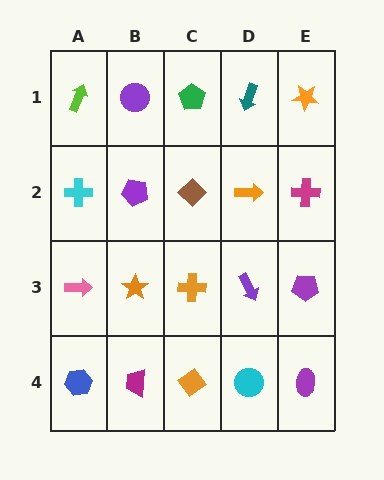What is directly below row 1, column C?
A brown diamond.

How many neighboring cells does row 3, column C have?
4.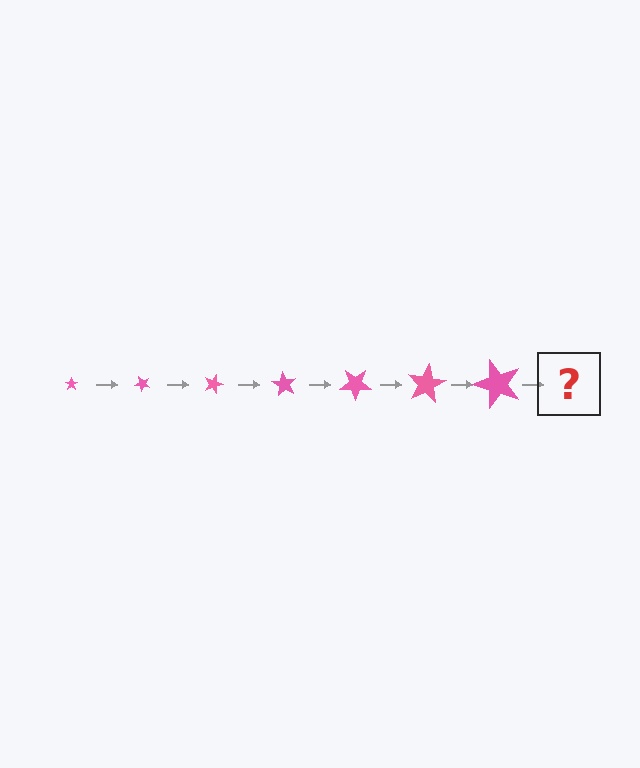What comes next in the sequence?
The next element should be a star, larger than the previous one and rotated 315 degrees from the start.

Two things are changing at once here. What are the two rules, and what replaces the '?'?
The two rules are that the star grows larger each step and it rotates 45 degrees each step. The '?' should be a star, larger than the previous one and rotated 315 degrees from the start.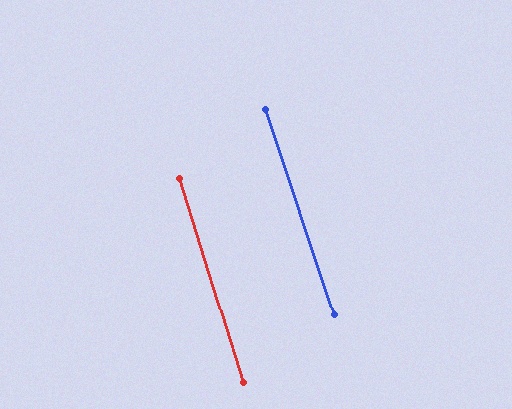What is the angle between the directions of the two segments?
Approximately 1 degree.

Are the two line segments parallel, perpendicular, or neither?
Parallel — their directions differ by only 1.1°.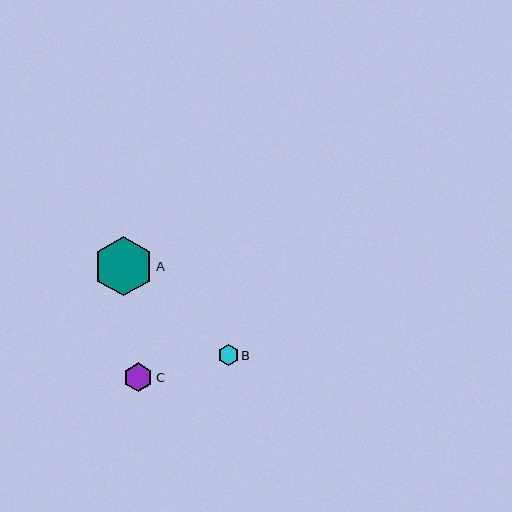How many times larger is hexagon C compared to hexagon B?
Hexagon C is approximately 1.4 times the size of hexagon B.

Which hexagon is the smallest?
Hexagon B is the smallest with a size of approximately 21 pixels.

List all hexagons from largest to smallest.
From largest to smallest: A, C, B.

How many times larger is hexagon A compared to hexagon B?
Hexagon A is approximately 2.9 times the size of hexagon B.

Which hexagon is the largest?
Hexagon A is the largest with a size of approximately 59 pixels.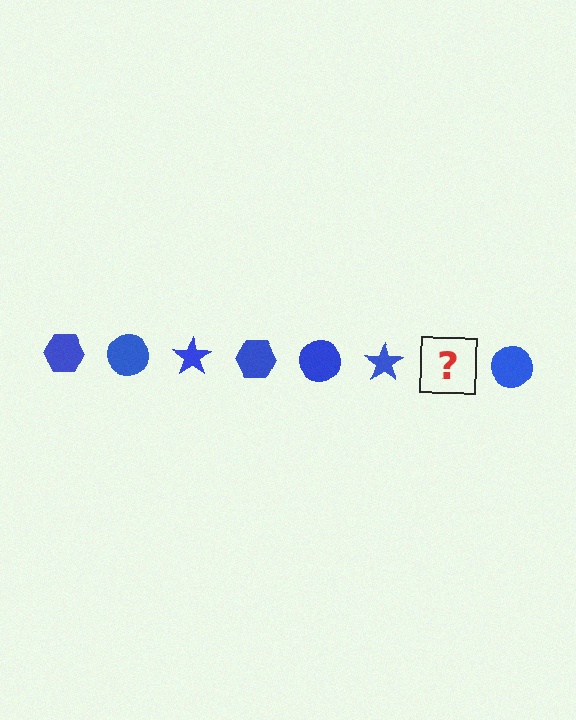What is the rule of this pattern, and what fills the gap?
The rule is that the pattern cycles through hexagon, circle, star shapes in blue. The gap should be filled with a blue hexagon.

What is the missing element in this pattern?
The missing element is a blue hexagon.